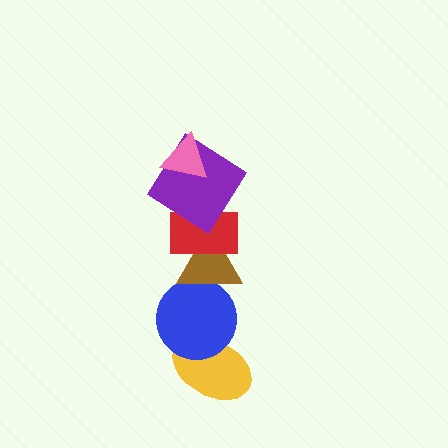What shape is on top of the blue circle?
The brown triangle is on top of the blue circle.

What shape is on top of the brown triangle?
The red rectangle is on top of the brown triangle.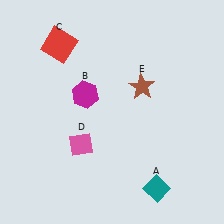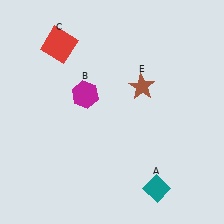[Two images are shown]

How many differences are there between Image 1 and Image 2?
There is 1 difference between the two images.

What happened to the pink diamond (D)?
The pink diamond (D) was removed in Image 2. It was in the bottom-left area of Image 1.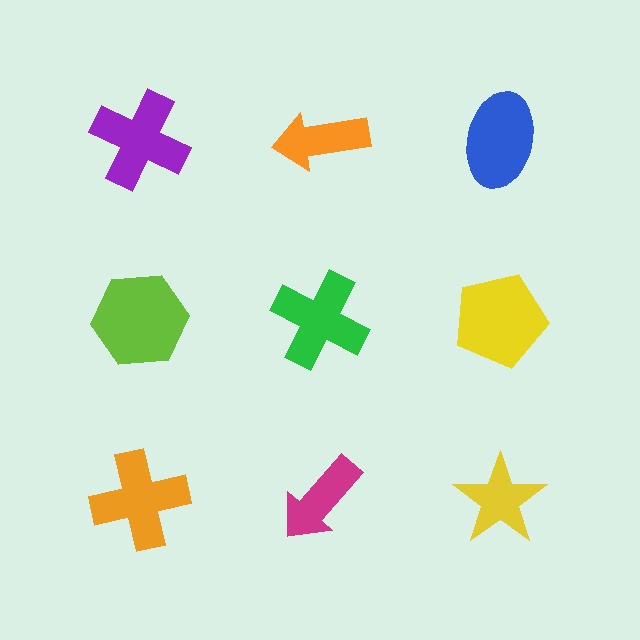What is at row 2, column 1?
A lime hexagon.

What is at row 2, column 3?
A yellow pentagon.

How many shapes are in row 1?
3 shapes.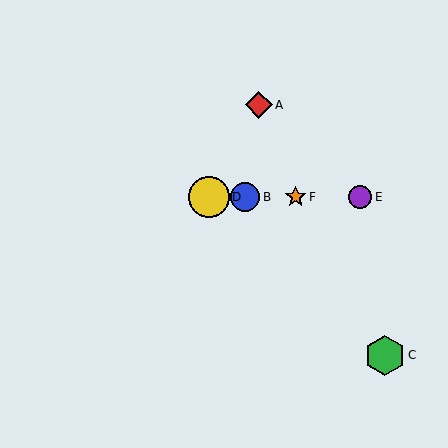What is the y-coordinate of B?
Object B is at y≈197.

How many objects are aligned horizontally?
4 objects (B, D, E, F) are aligned horizontally.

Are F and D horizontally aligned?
Yes, both are at y≈197.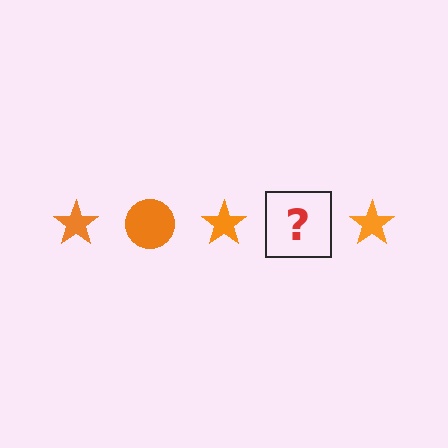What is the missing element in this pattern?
The missing element is an orange circle.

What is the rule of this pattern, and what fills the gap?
The rule is that the pattern cycles through star, circle shapes in orange. The gap should be filled with an orange circle.